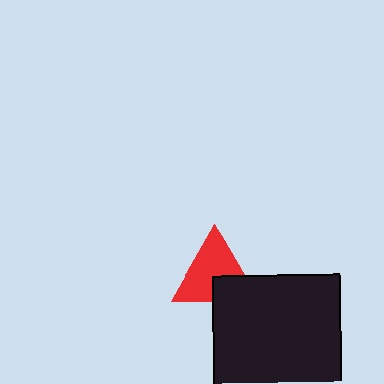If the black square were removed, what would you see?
You would see the complete red triangle.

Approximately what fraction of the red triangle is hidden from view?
Roughly 31% of the red triangle is hidden behind the black square.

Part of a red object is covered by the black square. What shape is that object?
It is a triangle.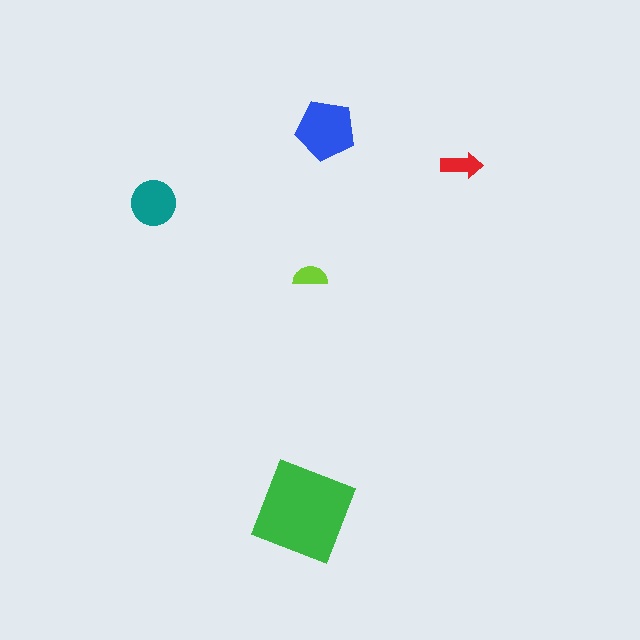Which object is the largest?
The green diamond.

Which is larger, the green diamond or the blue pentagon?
The green diamond.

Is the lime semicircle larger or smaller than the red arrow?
Smaller.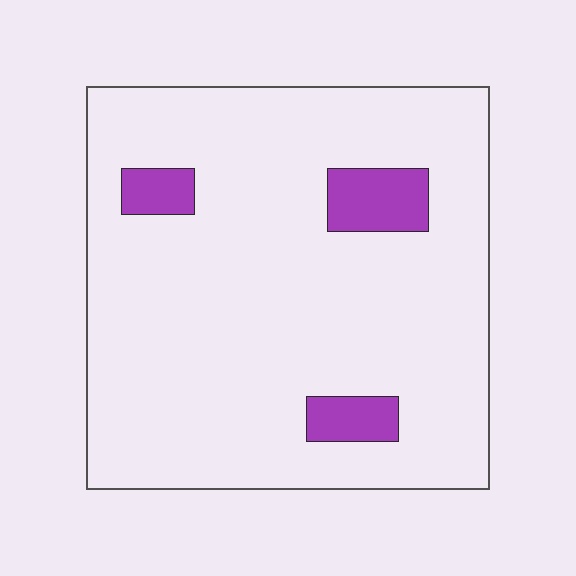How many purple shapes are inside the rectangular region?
3.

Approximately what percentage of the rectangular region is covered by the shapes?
Approximately 10%.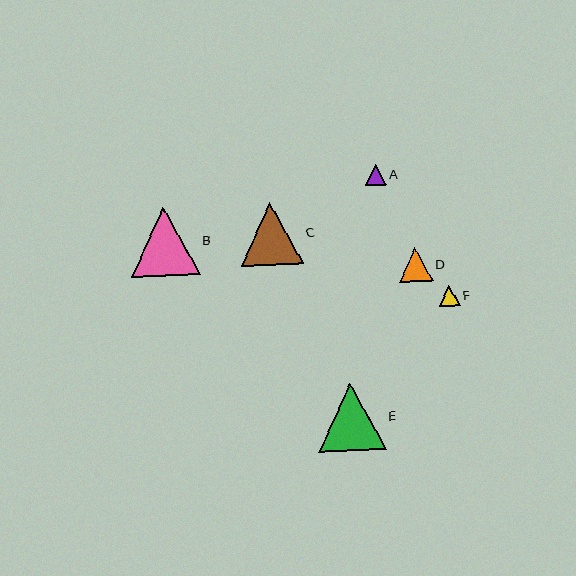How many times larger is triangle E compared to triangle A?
Triangle E is approximately 3.2 times the size of triangle A.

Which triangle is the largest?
Triangle B is the largest with a size of approximately 69 pixels.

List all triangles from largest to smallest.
From largest to smallest: B, E, C, D, A, F.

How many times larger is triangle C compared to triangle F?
Triangle C is approximately 3.0 times the size of triangle F.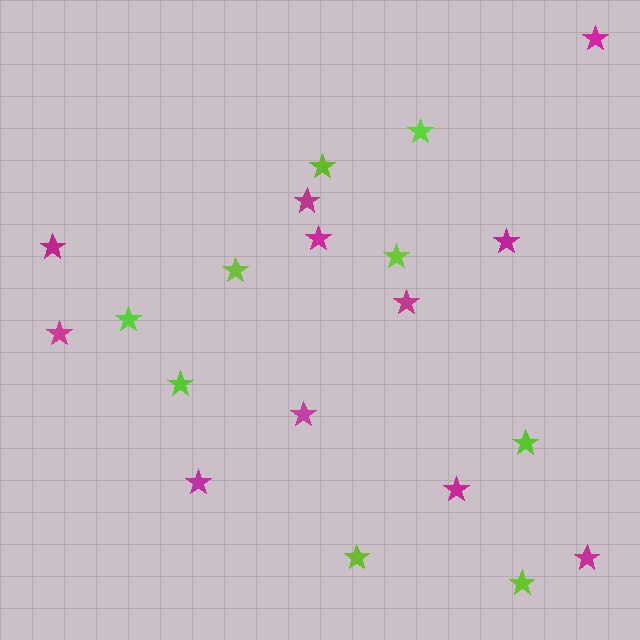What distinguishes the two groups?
There are 2 groups: one group of magenta stars (11) and one group of lime stars (9).